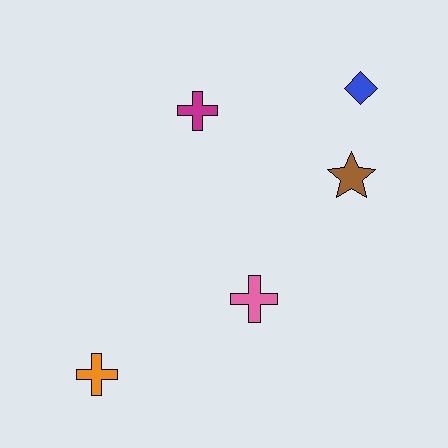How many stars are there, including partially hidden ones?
There is 1 star.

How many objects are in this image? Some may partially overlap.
There are 5 objects.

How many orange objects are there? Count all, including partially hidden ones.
There is 1 orange object.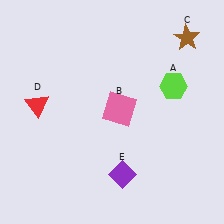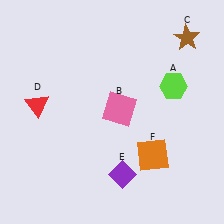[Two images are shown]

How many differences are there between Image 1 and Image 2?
There is 1 difference between the two images.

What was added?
An orange square (F) was added in Image 2.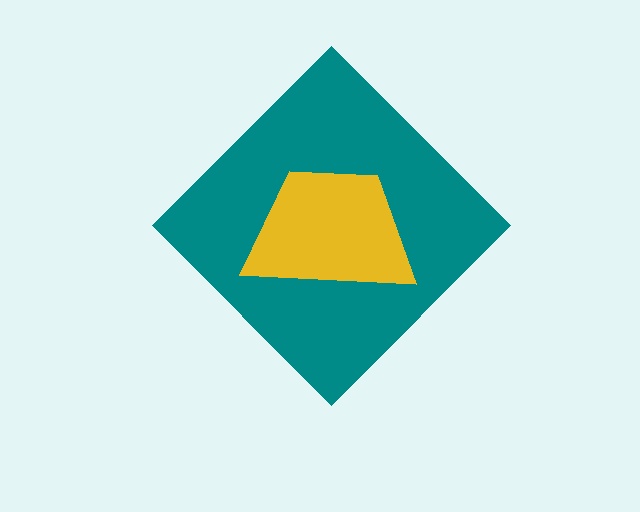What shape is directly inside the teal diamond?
The yellow trapezoid.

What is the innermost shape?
The yellow trapezoid.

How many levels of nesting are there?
2.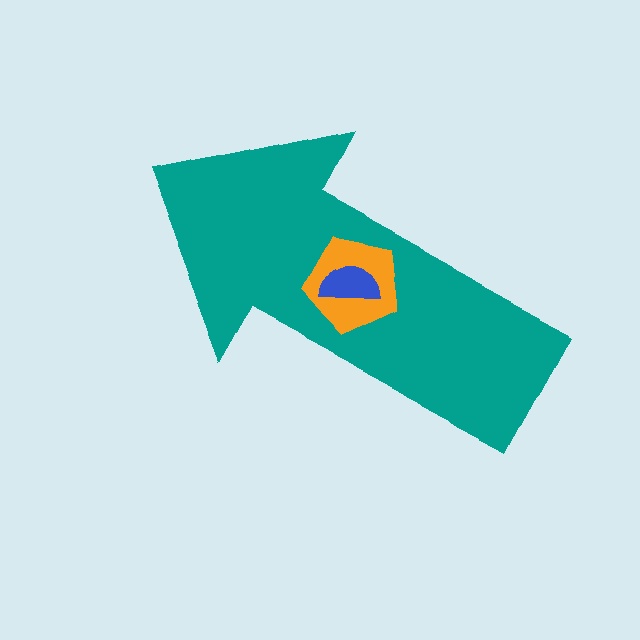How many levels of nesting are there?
3.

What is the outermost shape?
The teal arrow.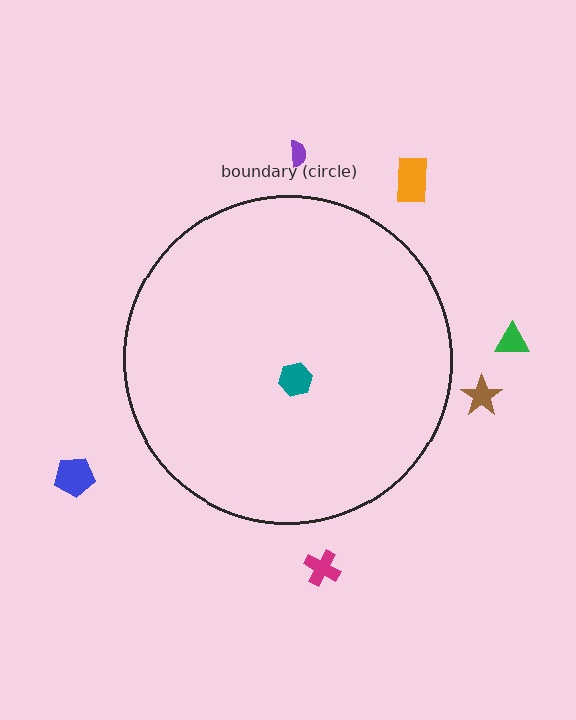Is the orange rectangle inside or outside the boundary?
Outside.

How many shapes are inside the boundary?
1 inside, 6 outside.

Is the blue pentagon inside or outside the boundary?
Outside.